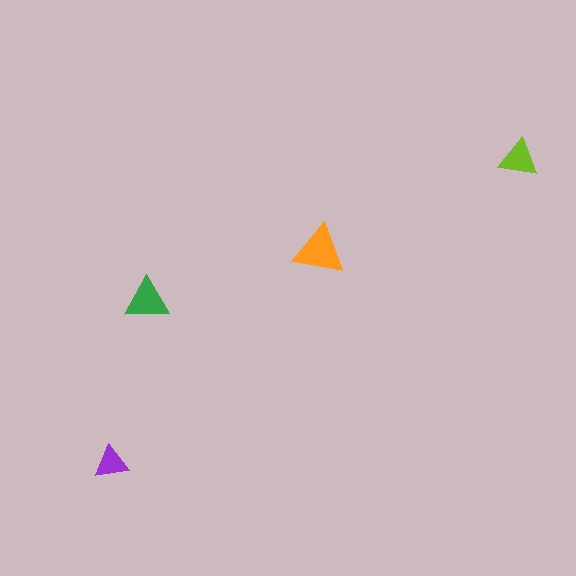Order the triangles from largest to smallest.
the orange one, the green one, the lime one, the purple one.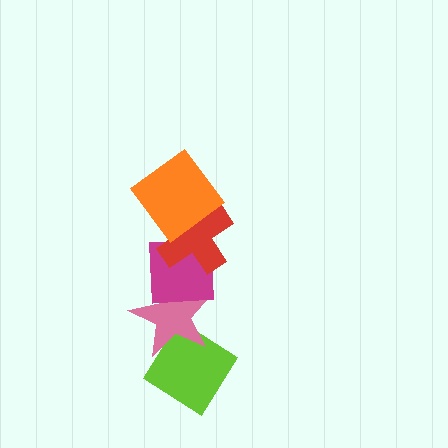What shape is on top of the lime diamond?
The pink star is on top of the lime diamond.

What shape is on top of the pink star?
The magenta square is on top of the pink star.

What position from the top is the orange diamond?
The orange diamond is 1st from the top.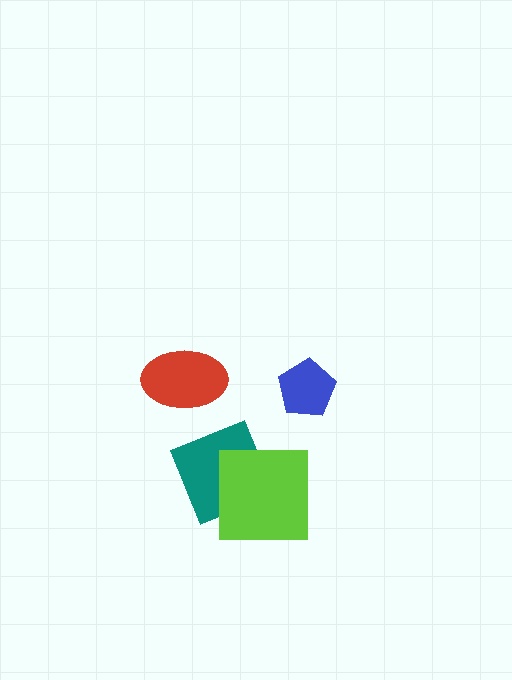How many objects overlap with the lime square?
1 object overlaps with the lime square.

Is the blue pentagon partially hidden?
No, no other shape covers it.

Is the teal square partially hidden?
Yes, it is partially covered by another shape.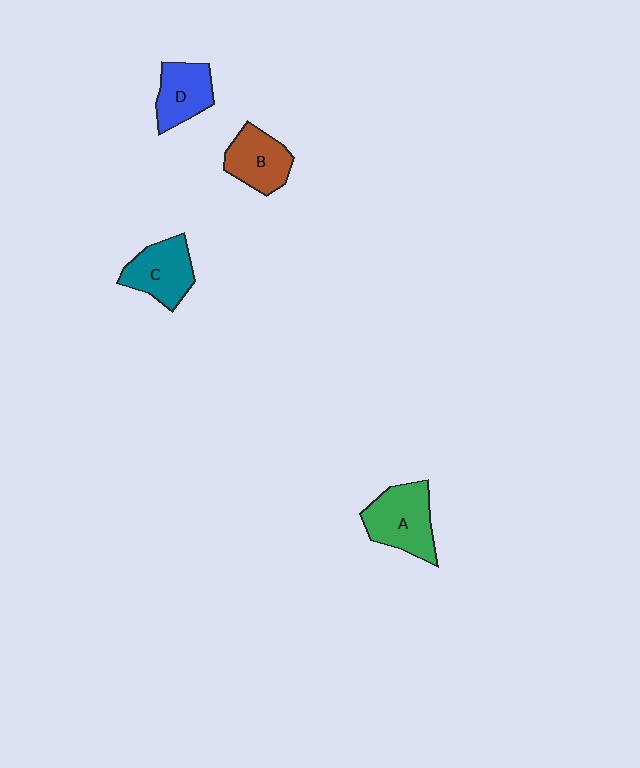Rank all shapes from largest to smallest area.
From largest to smallest: A (green), C (teal), B (brown), D (blue).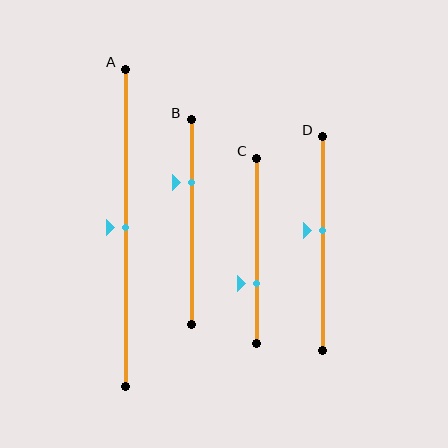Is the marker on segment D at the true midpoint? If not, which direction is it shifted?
No, the marker on segment D is shifted upward by about 6% of the segment length.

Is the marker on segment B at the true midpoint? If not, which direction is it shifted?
No, the marker on segment B is shifted upward by about 19% of the segment length.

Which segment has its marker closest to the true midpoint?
Segment A has its marker closest to the true midpoint.